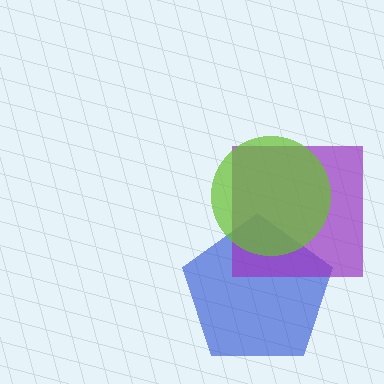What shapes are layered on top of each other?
The layered shapes are: a blue pentagon, a purple square, a lime circle.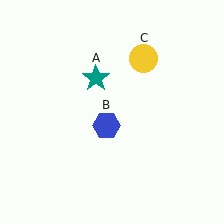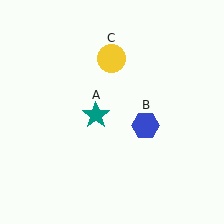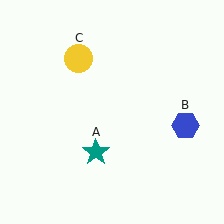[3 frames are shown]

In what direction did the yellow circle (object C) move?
The yellow circle (object C) moved left.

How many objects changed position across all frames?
3 objects changed position: teal star (object A), blue hexagon (object B), yellow circle (object C).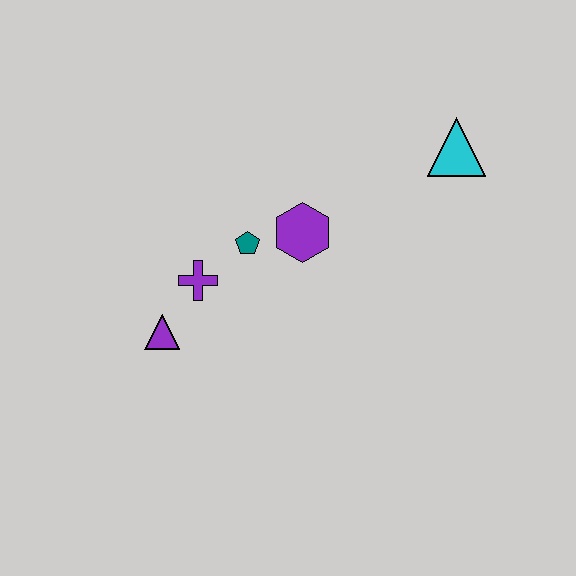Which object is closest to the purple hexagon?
The teal pentagon is closest to the purple hexagon.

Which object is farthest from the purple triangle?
The cyan triangle is farthest from the purple triangle.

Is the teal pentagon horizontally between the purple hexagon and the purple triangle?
Yes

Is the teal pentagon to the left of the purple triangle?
No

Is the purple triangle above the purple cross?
No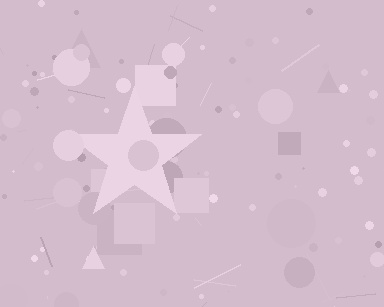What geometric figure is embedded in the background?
A star is embedded in the background.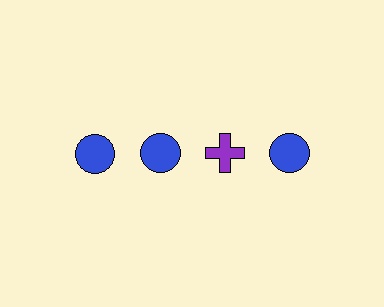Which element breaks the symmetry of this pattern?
The purple cross in the top row, center column breaks the symmetry. All other shapes are blue circles.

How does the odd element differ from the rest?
It differs in both color (purple instead of blue) and shape (cross instead of circle).